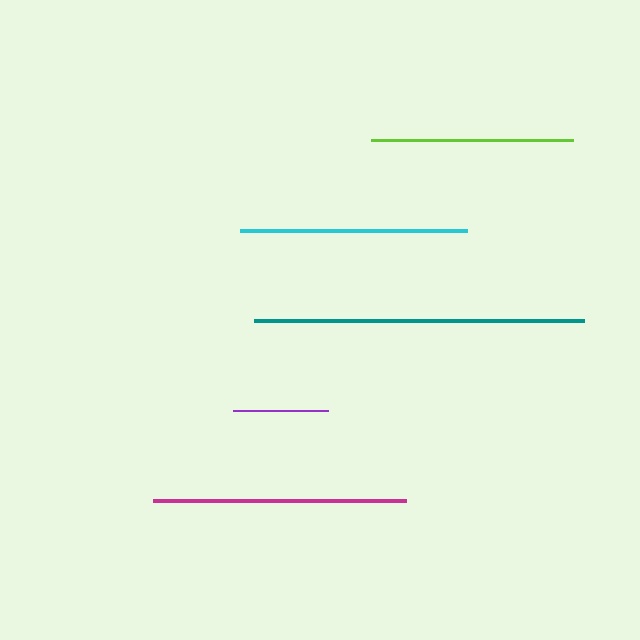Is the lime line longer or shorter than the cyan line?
The cyan line is longer than the lime line.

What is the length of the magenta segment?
The magenta segment is approximately 253 pixels long.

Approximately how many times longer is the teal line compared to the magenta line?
The teal line is approximately 1.3 times the length of the magenta line.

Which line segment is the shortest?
The purple line is the shortest at approximately 95 pixels.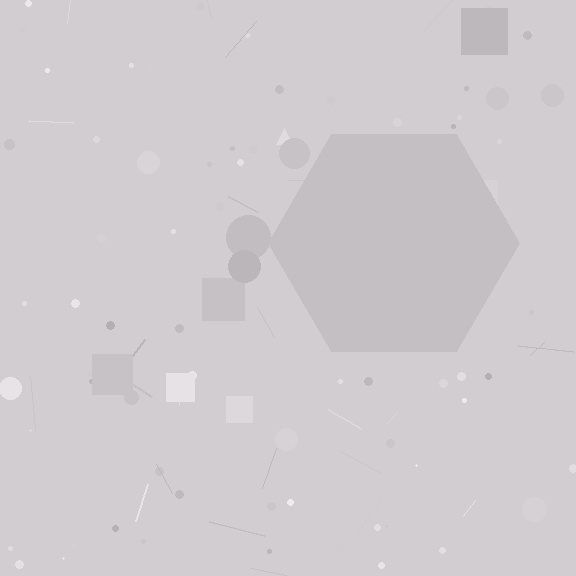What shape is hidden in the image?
A hexagon is hidden in the image.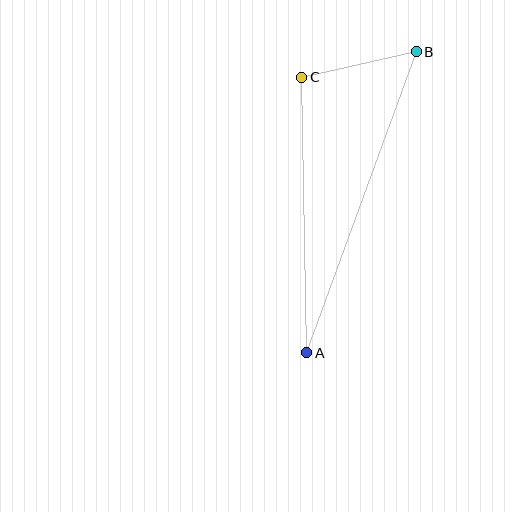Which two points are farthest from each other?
Points A and B are farthest from each other.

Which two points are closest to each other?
Points B and C are closest to each other.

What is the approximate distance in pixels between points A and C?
The distance between A and C is approximately 275 pixels.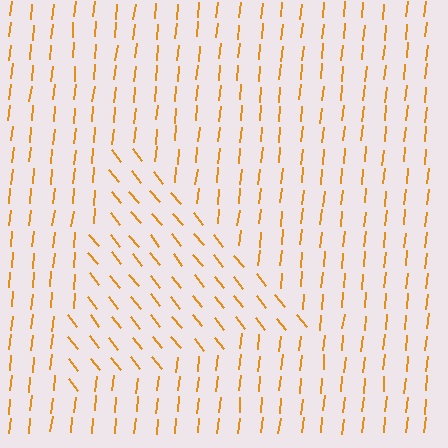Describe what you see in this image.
The image is filled with small orange line segments. A triangle region in the image has lines oriented differently from the surrounding lines, creating a visible texture boundary.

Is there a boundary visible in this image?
Yes, there is a texture boundary formed by a change in line orientation.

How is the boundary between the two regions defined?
The boundary is defined purely by a change in line orientation (approximately 45 degrees difference). All lines are the same color and thickness.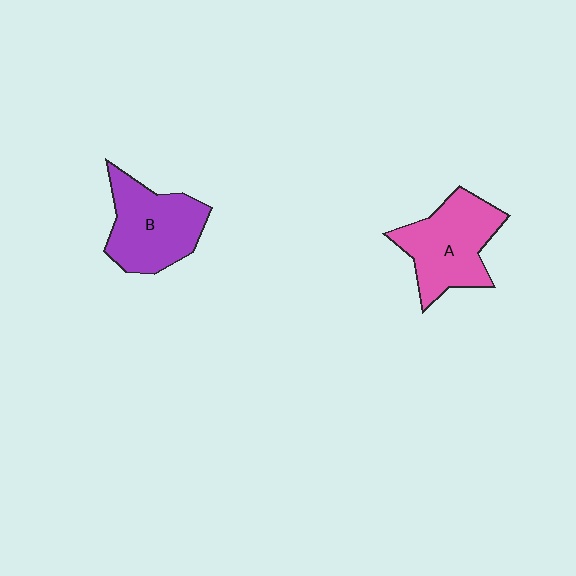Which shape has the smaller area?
Shape B (purple).